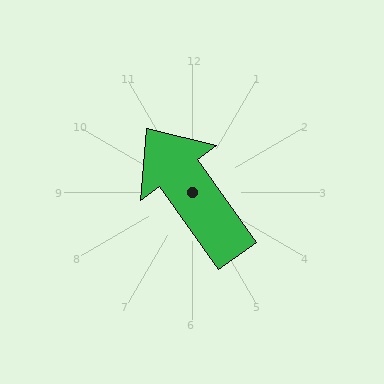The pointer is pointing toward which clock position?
Roughly 11 o'clock.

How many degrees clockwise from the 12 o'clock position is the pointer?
Approximately 325 degrees.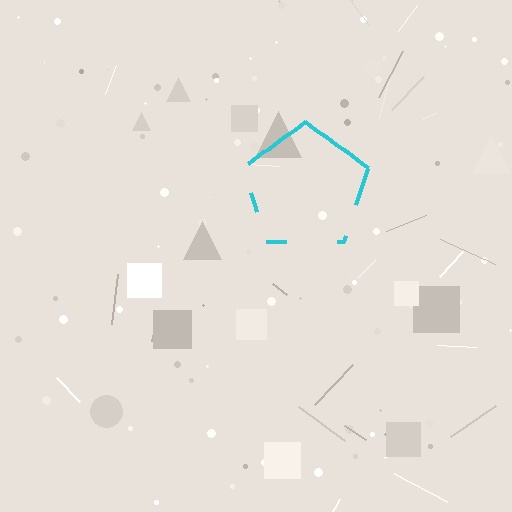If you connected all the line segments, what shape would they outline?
They would outline a pentagon.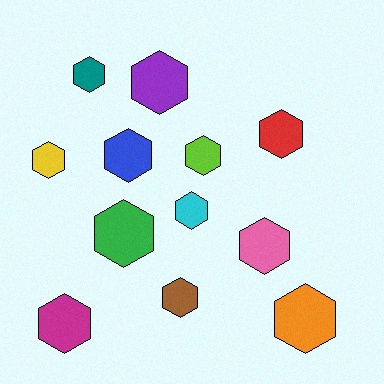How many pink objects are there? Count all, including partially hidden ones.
There is 1 pink object.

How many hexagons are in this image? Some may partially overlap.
There are 12 hexagons.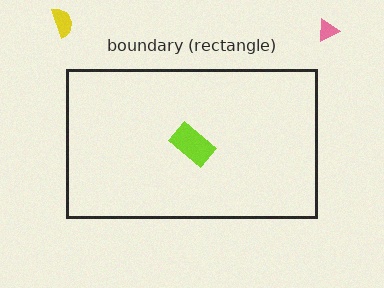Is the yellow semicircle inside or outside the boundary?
Outside.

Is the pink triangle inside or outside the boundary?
Outside.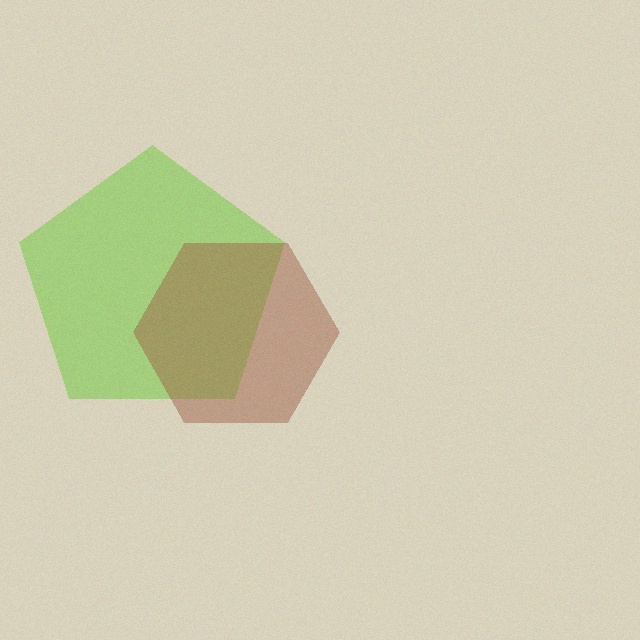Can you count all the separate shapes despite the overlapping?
Yes, there are 2 separate shapes.